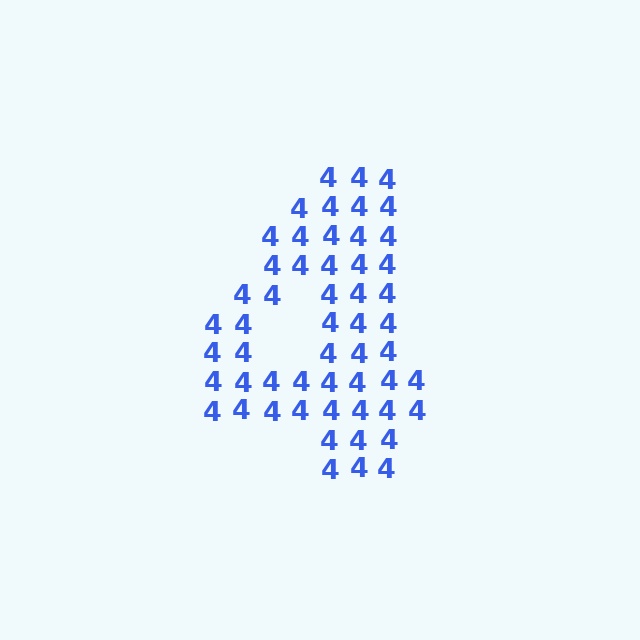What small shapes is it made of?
It is made of small digit 4's.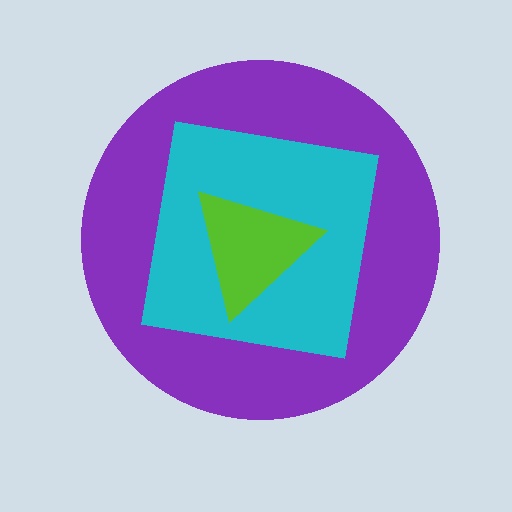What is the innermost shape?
The lime triangle.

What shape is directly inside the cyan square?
The lime triangle.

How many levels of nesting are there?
3.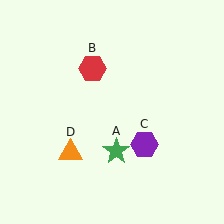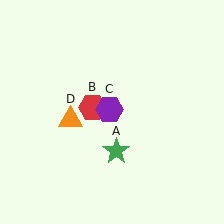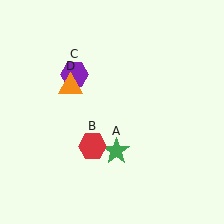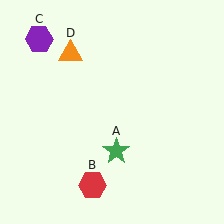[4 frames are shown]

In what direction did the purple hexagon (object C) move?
The purple hexagon (object C) moved up and to the left.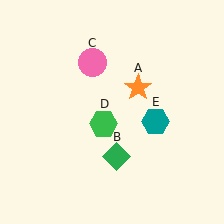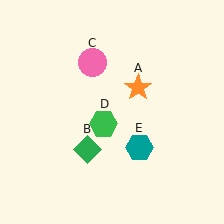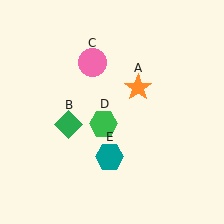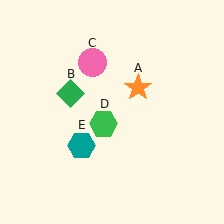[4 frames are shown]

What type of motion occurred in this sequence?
The green diamond (object B), teal hexagon (object E) rotated clockwise around the center of the scene.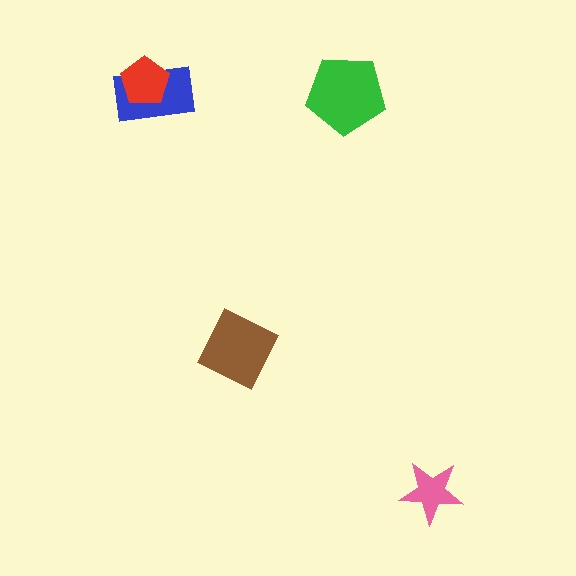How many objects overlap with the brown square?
0 objects overlap with the brown square.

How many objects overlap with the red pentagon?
1 object overlaps with the red pentagon.